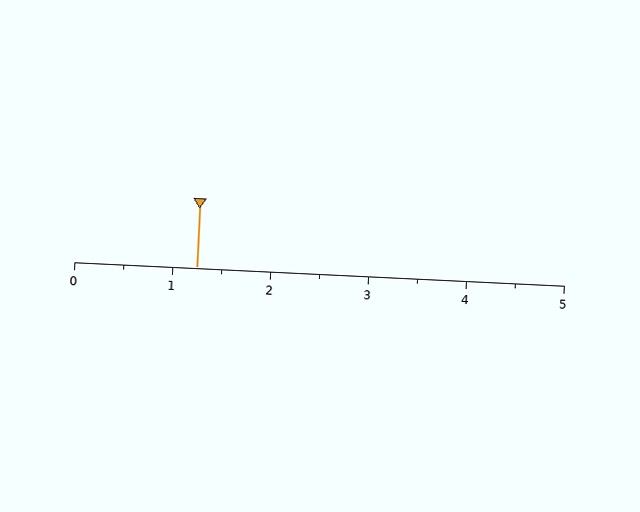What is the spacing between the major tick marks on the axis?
The major ticks are spaced 1 apart.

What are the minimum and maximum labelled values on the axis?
The axis runs from 0 to 5.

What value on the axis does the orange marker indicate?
The marker indicates approximately 1.2.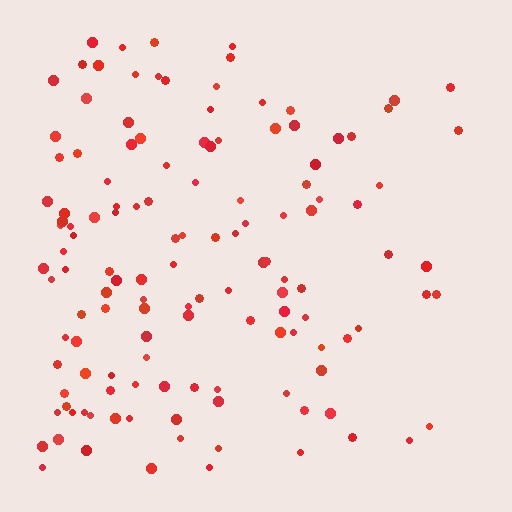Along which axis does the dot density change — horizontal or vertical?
Horizontal.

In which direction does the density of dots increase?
From right to left, with the left side densest.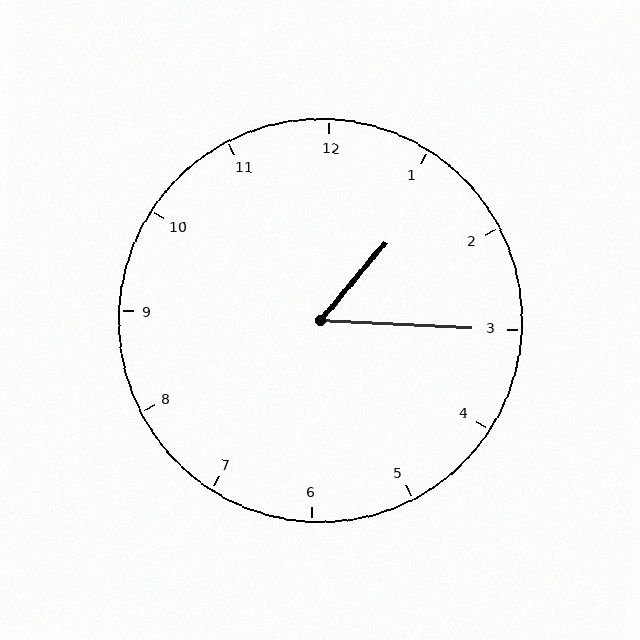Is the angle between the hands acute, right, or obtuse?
It is acute.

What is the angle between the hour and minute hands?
Approximately 52 degrees.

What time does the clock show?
1:15.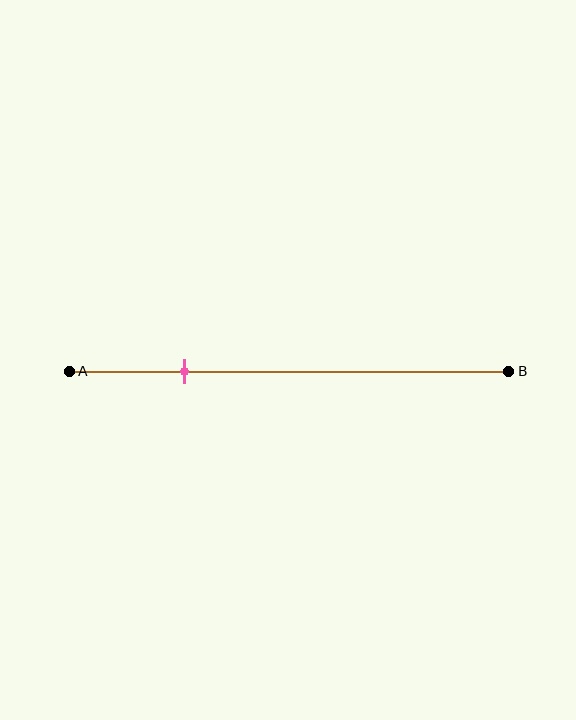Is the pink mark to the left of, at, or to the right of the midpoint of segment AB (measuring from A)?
The pink mark is to the left of the midpoint of segment AB.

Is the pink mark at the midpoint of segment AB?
No, the mark is at about 25% from A, not at the 50% midpoint.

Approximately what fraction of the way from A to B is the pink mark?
The pink mark is approximately 25% of the way from A to B.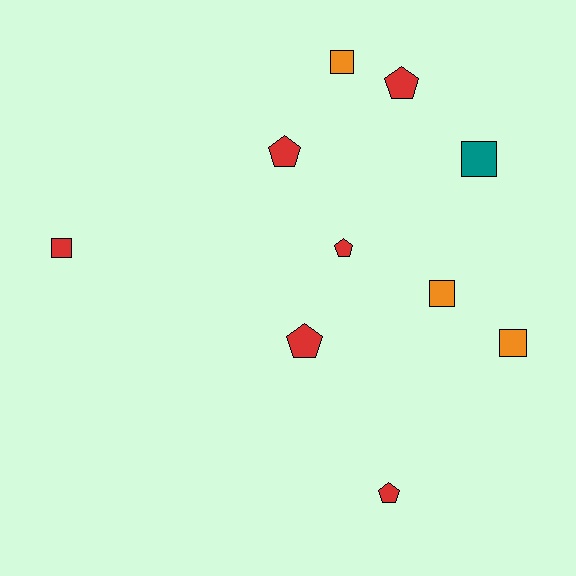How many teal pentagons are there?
There are no teal pentagons.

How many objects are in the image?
There are 10 objects.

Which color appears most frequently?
Red, with 6 objects.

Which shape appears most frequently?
Square, with 5 objects.